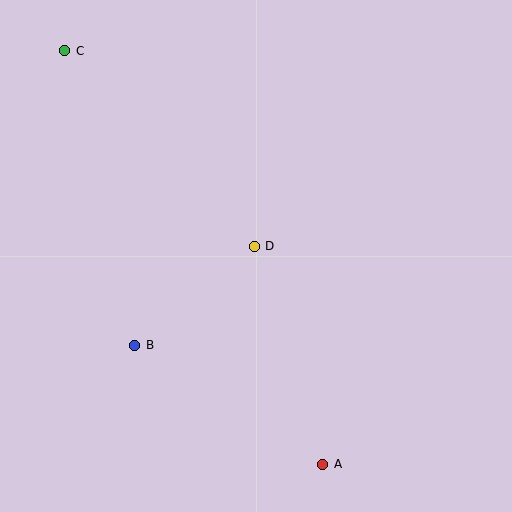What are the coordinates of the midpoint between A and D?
The midpoint between A and D is at (289, 355).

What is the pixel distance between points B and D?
The distance between B and D is 155 pixels.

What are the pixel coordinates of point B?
Point B is at (135, 345).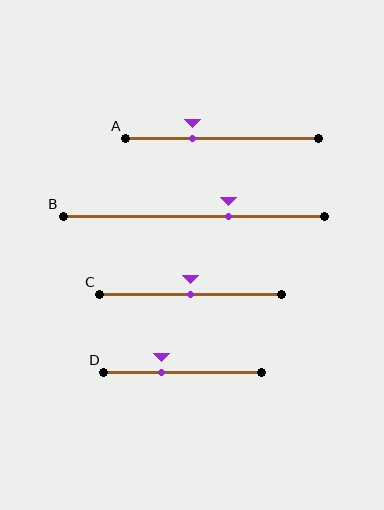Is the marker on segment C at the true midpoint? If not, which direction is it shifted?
Yes, the marker on segment C is at the true midpoint.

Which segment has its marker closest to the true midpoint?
Segment C has its marker closest to the true midpoint.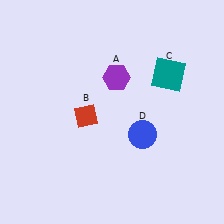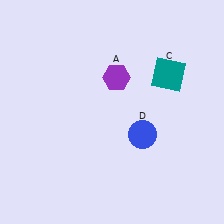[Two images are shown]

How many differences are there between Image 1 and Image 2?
There is 1 difference between the two images.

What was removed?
The red diamond (B) was removed in Image 2.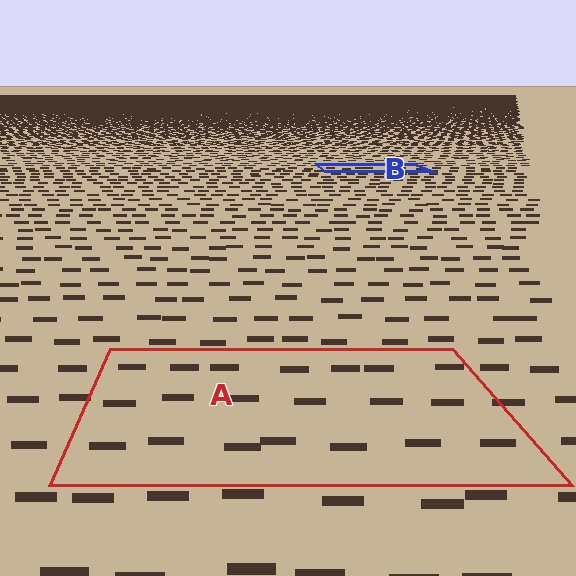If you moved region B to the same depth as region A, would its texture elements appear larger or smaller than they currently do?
They would appear larger. At a closer depth, the same texture elements are projected at a bigger on-screen size.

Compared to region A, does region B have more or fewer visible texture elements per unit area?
Region B has more texture elements per unit area — they are packed more densely because it is farther away.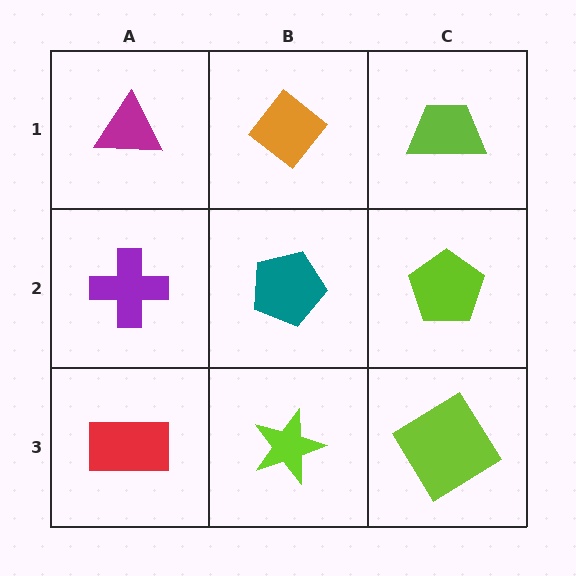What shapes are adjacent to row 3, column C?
A lime pentagon (row 2, column C), a lime star (row 3, column B).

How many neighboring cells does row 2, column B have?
4.